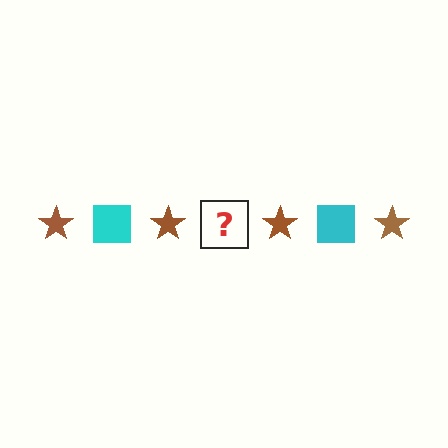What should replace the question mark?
The question mark should be replaced with a cyan square.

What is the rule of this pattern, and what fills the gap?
The rule is that the pattern alternates between brown star and cyan square. The gap should be filled with a cyan square.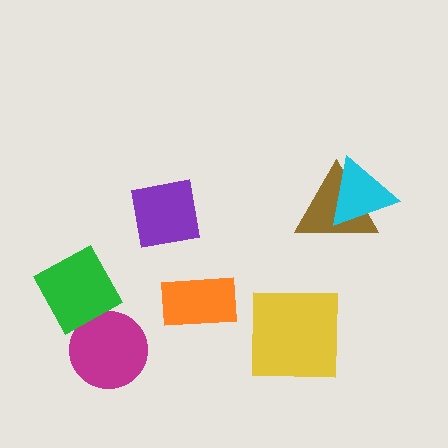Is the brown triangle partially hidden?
Yes, it is partially covered by another shape.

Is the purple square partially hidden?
No, no other shape covers it.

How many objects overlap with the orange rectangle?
0 objects overlap with the orange rectangle.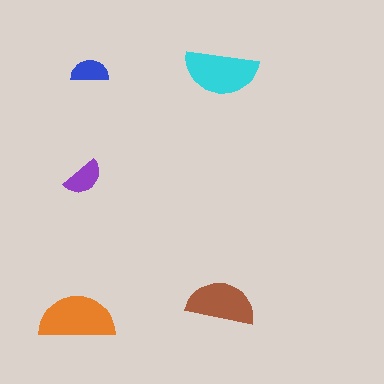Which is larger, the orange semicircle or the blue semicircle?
The orange one.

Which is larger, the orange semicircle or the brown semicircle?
The orange one.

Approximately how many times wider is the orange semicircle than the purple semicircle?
About 2 times wider.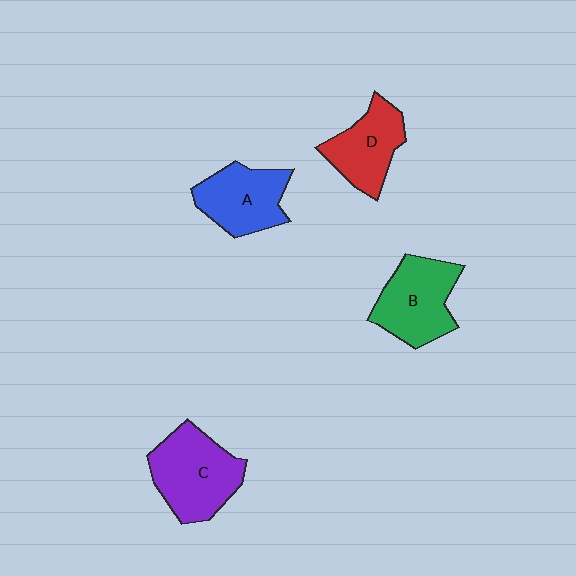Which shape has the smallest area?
Shape D (red).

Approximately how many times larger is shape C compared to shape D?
Approximately 1.3 times.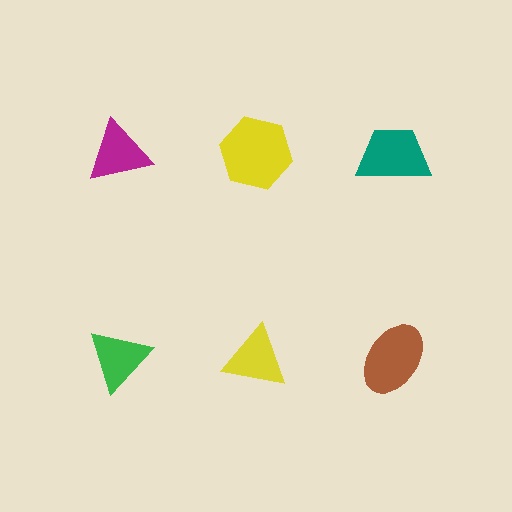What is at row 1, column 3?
A teal trapezoid.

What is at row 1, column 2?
A yellow hexagon.